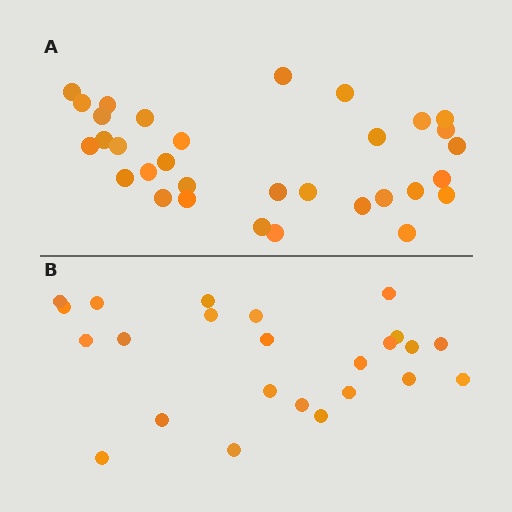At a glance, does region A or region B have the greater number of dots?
Region A (the top region) has more dots.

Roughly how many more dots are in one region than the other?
Region A has roughly 8 or so more dots than region B.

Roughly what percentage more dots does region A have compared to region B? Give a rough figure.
About 35% more.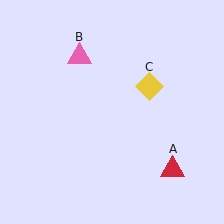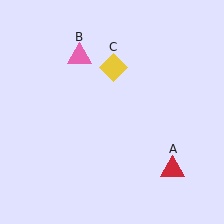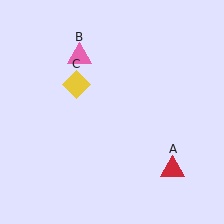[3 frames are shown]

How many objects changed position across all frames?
1 object changed position: yellow diamond (object C).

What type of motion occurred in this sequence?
The yellow diamond (object C) rotated counterclockwise around the center of the scene.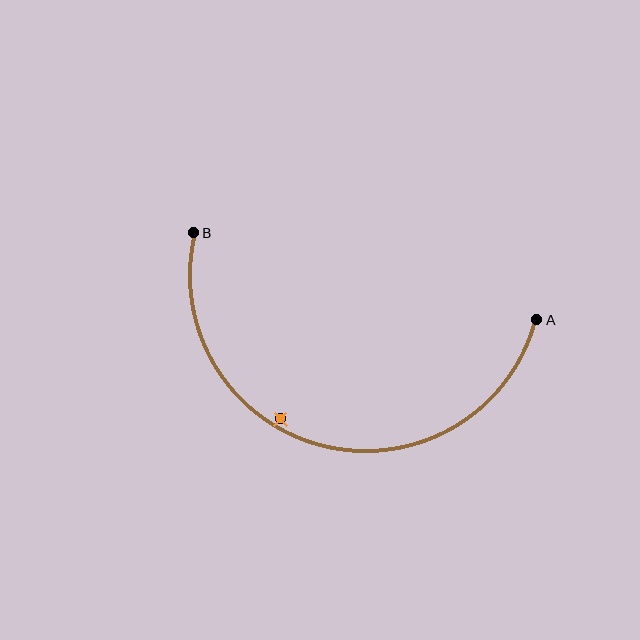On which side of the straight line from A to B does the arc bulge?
The arc bulges below the straight line connecting A and B.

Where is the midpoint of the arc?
The arc midpoint is the point on the curve farthest from the straight line joining A and B. It sits below that line.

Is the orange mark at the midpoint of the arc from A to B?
No — the orange mark does not lie on the arc at all. It sits slightly inside the curve.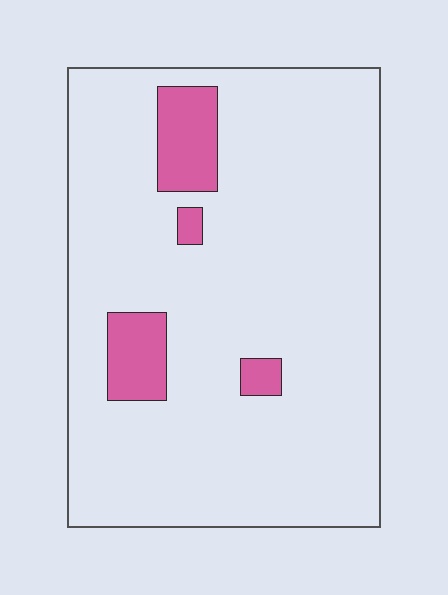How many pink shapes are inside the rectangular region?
4.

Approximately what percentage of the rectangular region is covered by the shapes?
Approximately 10%.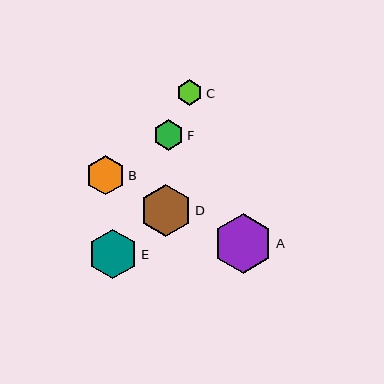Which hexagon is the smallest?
Hexagon C is the smallest with a size of approximately 26 pixels.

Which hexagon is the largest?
Hexagon A is the largest with a size of approximately 60 pixels.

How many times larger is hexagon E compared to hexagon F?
Hexagon E is approximately 1.6 times the size of hexagon F.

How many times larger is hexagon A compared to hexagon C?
Hexagon A is approximately 2.3 times the size of hexagon C.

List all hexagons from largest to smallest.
From largest to smallest: A, D, E, B, F, C.